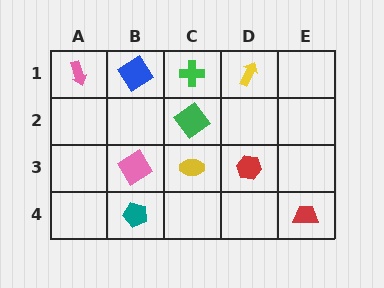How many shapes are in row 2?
1 shape.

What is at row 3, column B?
A pink diamond.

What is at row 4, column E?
A red trapezoid.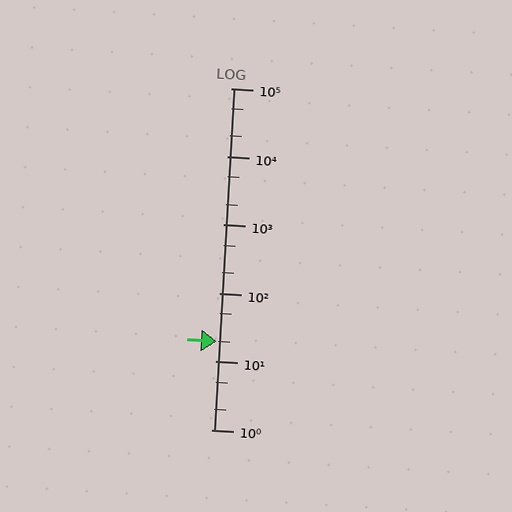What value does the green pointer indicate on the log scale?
The pointer indicates approximately 20.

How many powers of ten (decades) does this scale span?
The scale spans 5 decades, from 1 to 100000.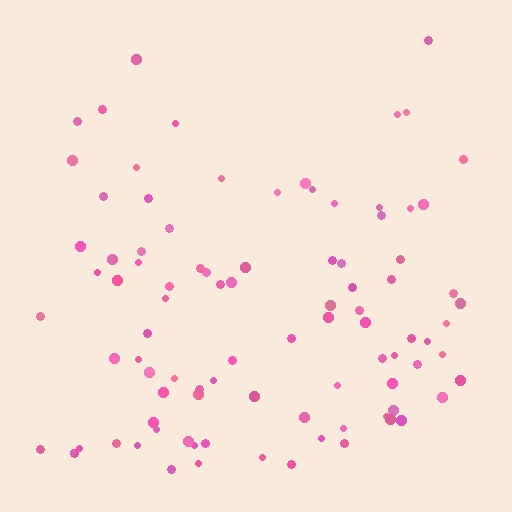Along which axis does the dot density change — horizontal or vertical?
Vertical.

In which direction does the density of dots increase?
From top to bottom, with the bottom side densest.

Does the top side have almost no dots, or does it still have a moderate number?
Still a moderate number, just noticeably fewer than the bottom.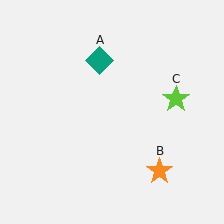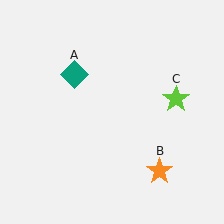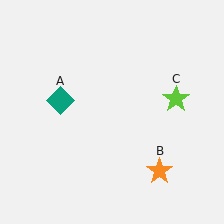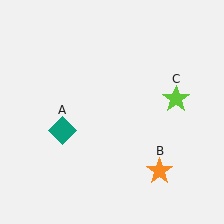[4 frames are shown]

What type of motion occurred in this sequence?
The teal diamond (object A) rotated counterclockwise around the center of the scene.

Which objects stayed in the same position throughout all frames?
Orange star (object B) and lime star (object C) remained stationary.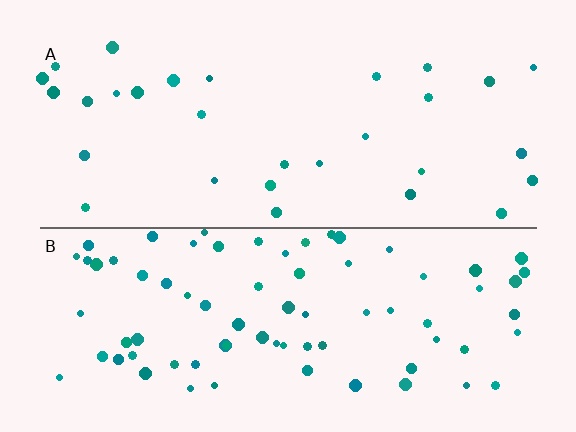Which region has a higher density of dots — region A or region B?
B (the bottom).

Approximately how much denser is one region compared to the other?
Approximately 2.6× — region B over region A.